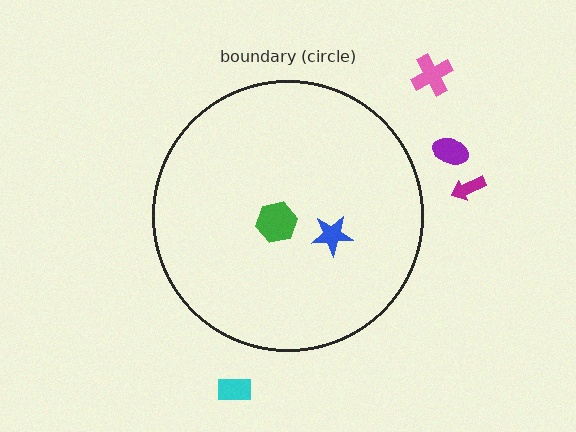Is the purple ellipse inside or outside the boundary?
Outside.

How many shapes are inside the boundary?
2 inside, 4 outside.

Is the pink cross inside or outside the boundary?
Outside.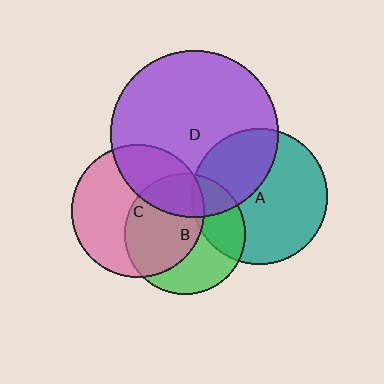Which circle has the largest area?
Circle D (purple).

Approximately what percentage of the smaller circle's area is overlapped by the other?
Approximately 25%.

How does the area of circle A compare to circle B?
Approximately 1.2 times.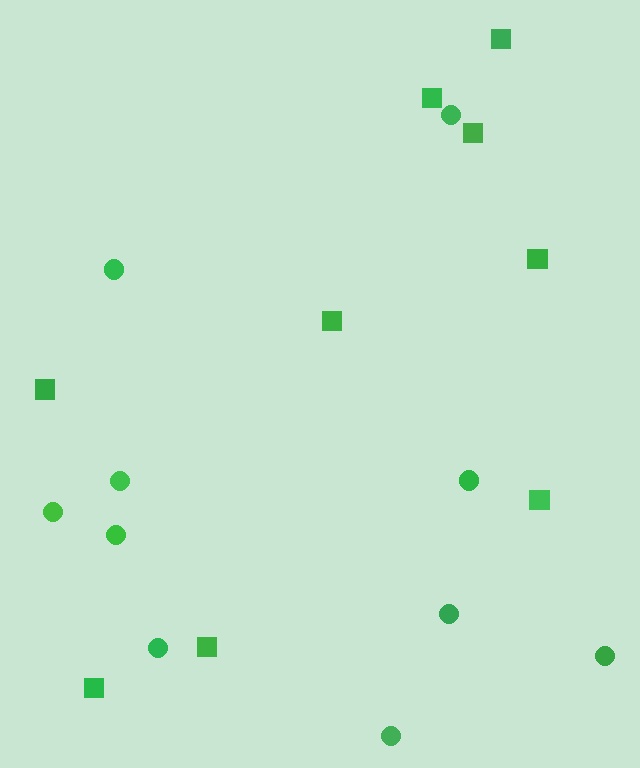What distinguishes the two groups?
There are 2 groups: one group of circles (10) and one group of squares (9).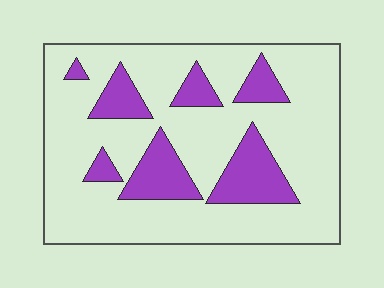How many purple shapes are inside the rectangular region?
7.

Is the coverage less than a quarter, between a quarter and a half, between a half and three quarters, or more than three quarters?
Less than a quarter.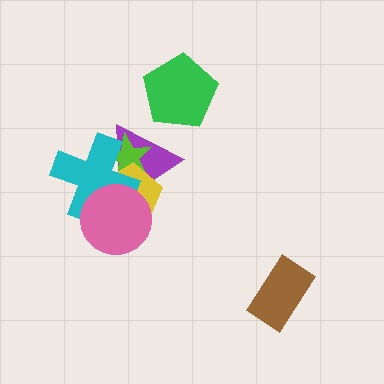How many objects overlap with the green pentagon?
0 objects overlap with the green pentagon.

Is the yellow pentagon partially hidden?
Yes, it is partially covered by another shape.